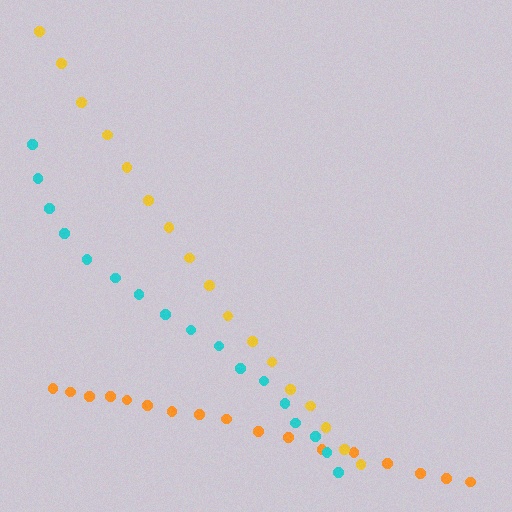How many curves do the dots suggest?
There are 3 distinct paths.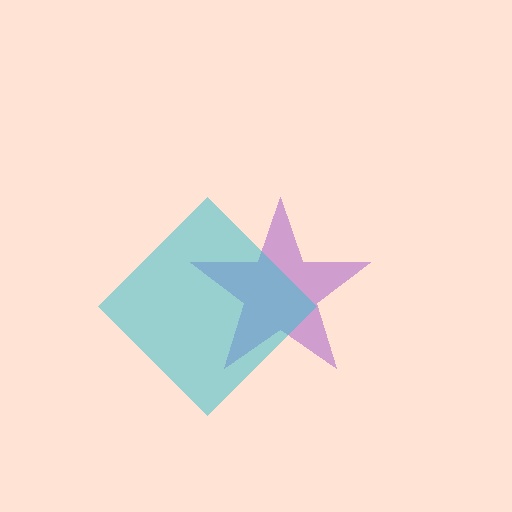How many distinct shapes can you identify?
There are 2 distinct shapes: a purple star, a cyan diamond.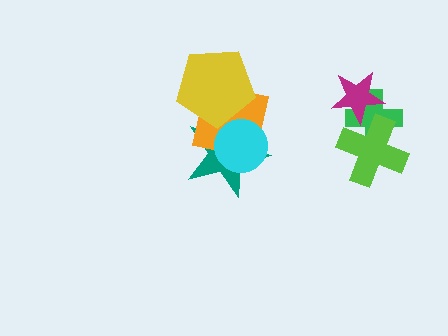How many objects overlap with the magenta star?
2 objects overlap with the magenta star.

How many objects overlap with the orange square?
3 objects overlap with the orange square.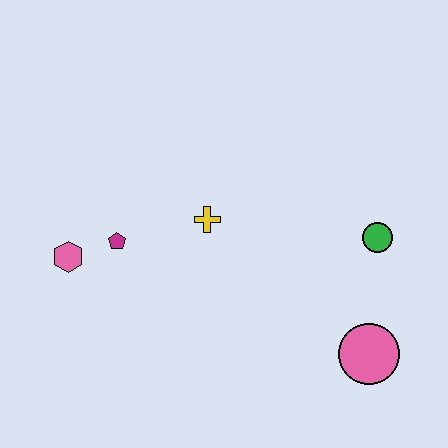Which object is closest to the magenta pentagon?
The pink hexagon is closest to the magenta pentagon.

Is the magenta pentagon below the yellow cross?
Yes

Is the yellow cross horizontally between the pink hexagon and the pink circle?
Yes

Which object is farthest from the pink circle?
The pink hexagon is farthest from the pink circle.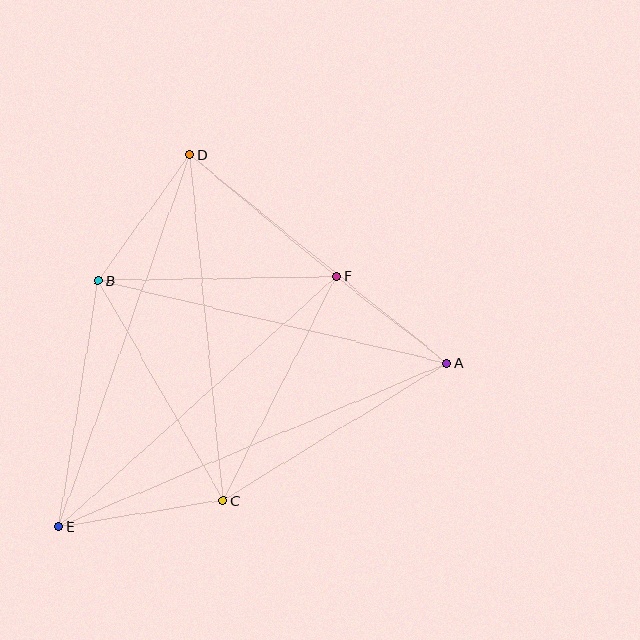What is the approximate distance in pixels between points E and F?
The distance between E and F is approximately 374 pixels.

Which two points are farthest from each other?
Points A and E are farthest from each other.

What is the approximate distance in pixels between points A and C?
The distance between A and C is approximately 263 pixels.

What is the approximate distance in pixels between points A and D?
The distance between A and D is approximately 331 pixels.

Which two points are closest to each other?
Points A and F are closest to each other.